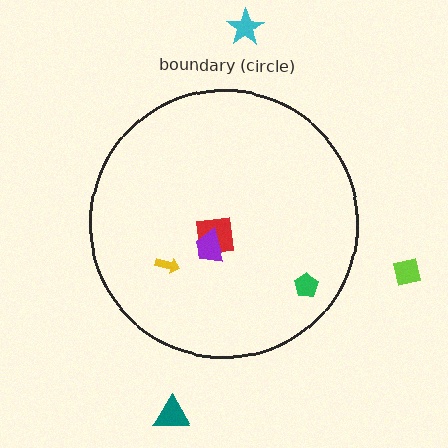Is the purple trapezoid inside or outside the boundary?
Inside.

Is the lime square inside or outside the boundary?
Outside.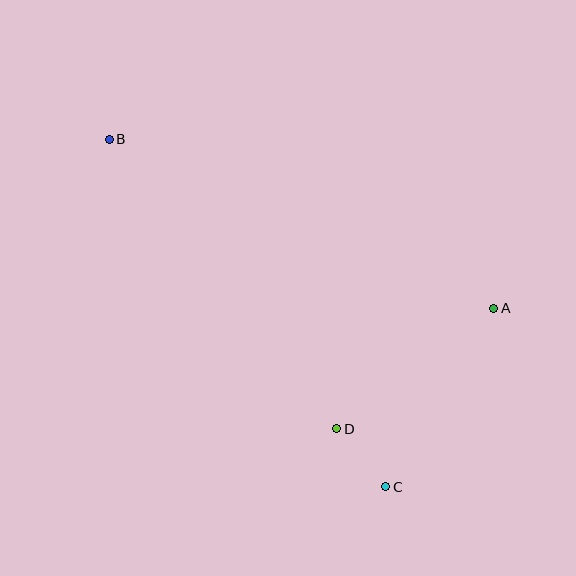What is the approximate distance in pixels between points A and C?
The distance between A and C is approximately 209 pixels.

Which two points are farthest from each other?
Points B and C are farthest from each other.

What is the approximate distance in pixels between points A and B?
The distance between A and B is approximately 420 pixels.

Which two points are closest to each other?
Points C and D are closest to each other.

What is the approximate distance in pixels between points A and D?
The distance between A and D is approximately 198 pixels.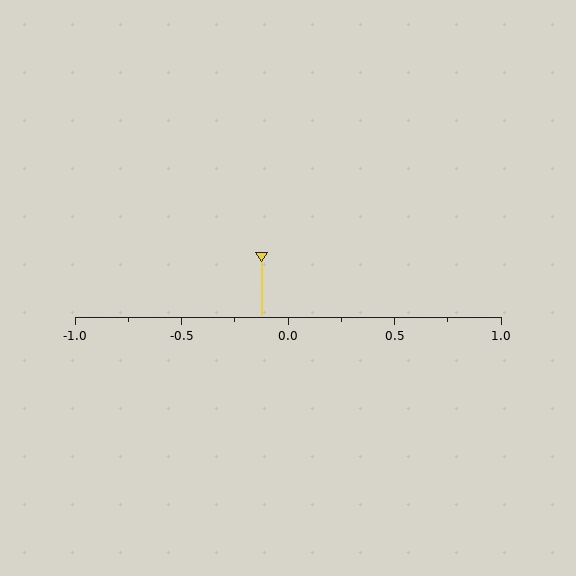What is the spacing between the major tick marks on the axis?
The major ticks are spaced 0.5 apart.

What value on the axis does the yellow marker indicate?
The marker indicates approximately -0.12.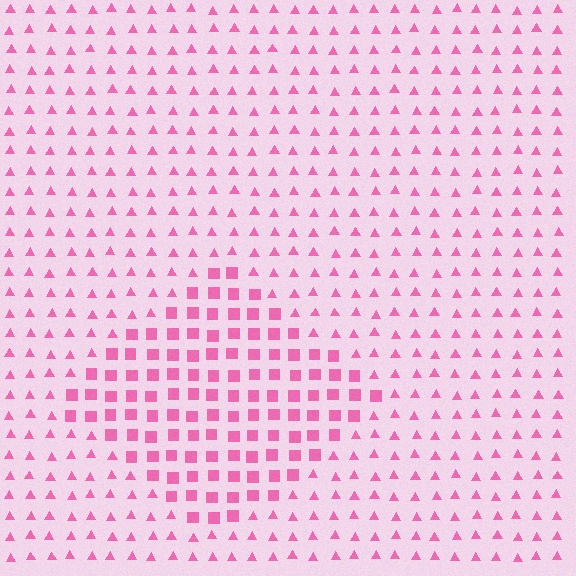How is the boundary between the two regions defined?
The boundary is defined by a change in element shape: squares inside vs. triangles outside. All elements share the same color and spacing.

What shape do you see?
I see a diamond.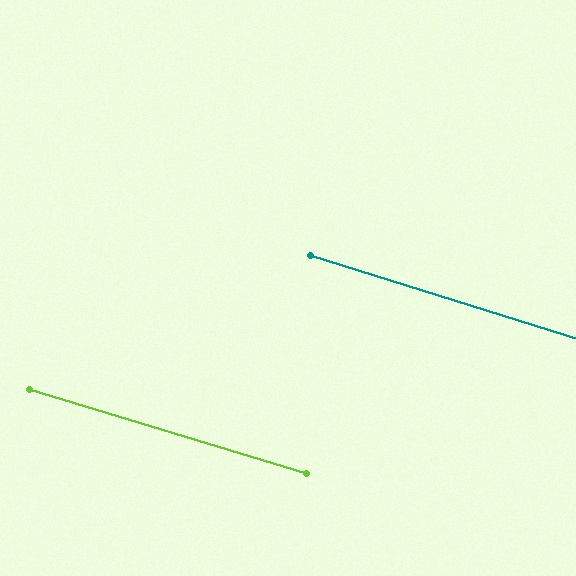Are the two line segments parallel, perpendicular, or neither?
Parallel — their directions differ by only 0.3°.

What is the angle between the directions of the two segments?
Approximately 0 degrees.